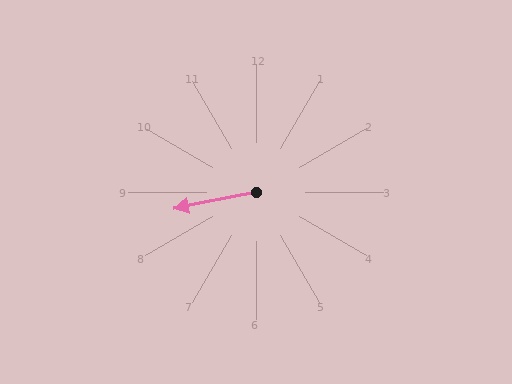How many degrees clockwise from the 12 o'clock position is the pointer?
Approximately 259 degrees.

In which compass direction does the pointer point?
West.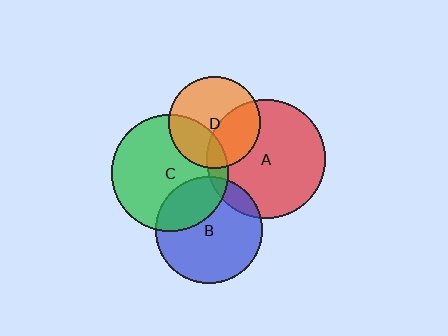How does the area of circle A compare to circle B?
Approximately 1.2 times.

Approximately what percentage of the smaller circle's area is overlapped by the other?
Approximately 30%.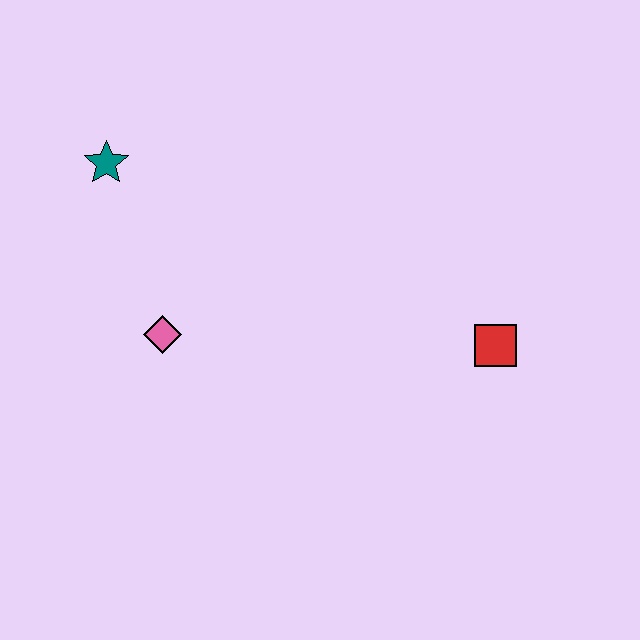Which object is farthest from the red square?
The teal star is farthest from the red square.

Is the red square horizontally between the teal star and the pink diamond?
No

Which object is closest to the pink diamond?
The teal star is closest to the pink diamond.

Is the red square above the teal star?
No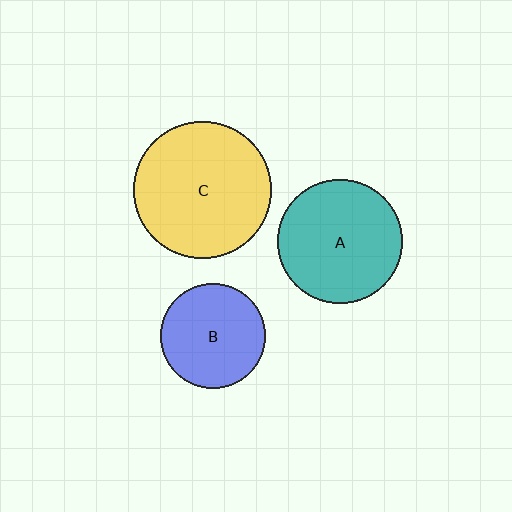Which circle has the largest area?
Circle C (yellow).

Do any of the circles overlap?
No, none of the circles overlap.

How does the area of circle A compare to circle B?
Approximately 1.4 times.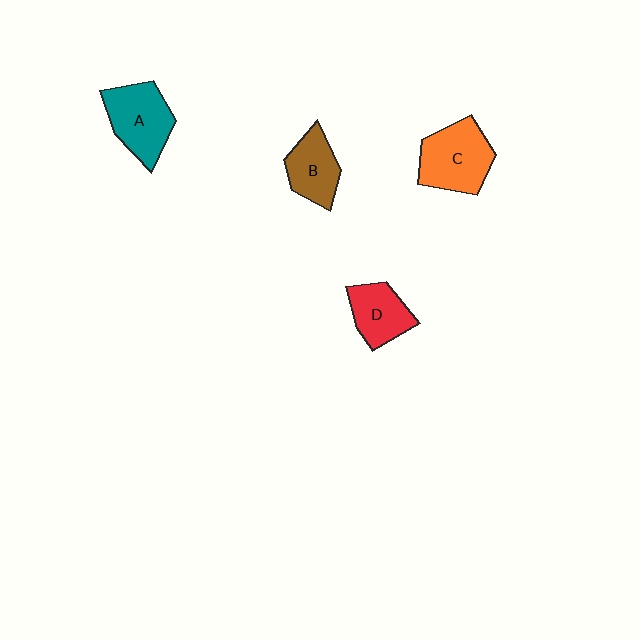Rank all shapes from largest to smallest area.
From largest to smallest: C (orange), A (teal), B (brown), D (red).